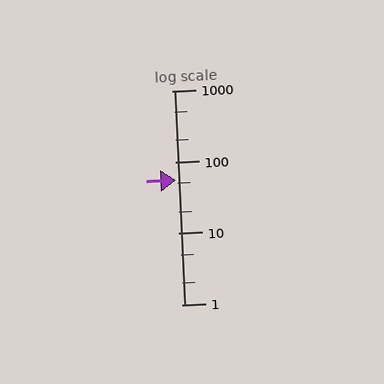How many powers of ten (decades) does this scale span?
The scale spans 3 decades, from 1 to 1000.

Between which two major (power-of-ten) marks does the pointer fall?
The pointer is between 10 and 100.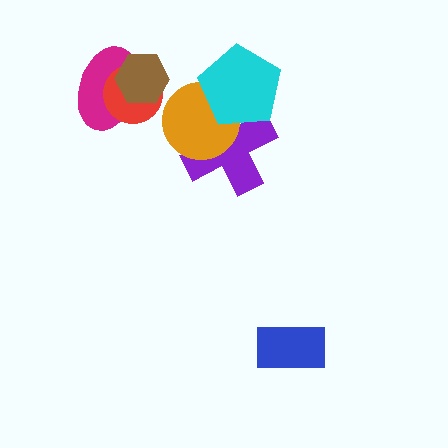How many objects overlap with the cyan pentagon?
2 objects overlap with the cyan pentagon.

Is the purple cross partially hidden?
Yes, it is partially covered by another shape.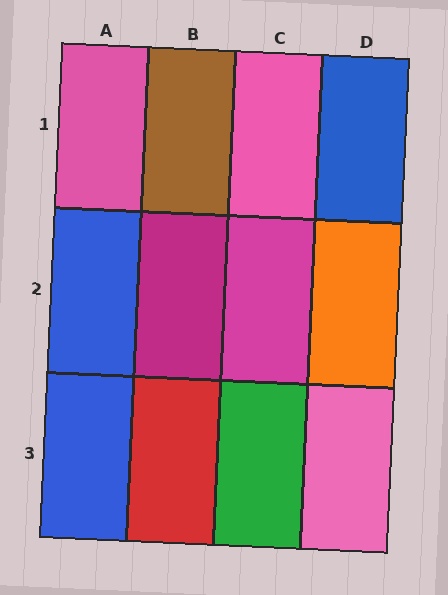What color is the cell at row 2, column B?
Magenta.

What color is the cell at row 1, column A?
Pink.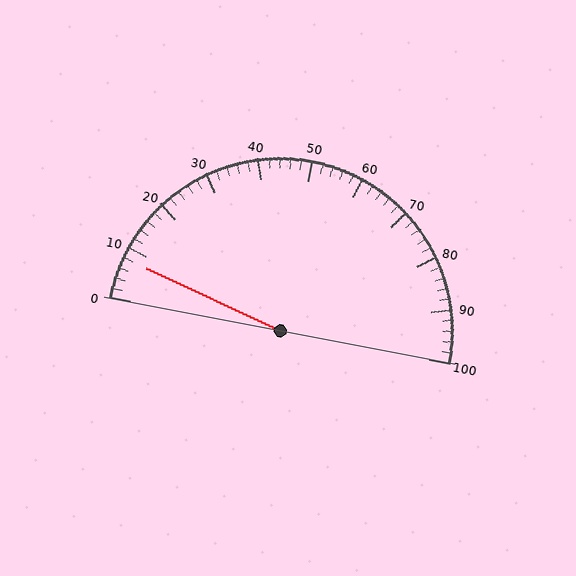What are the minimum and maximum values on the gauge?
The gauge ranges from 0 to 100.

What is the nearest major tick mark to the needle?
The nearest major tick mark is 10.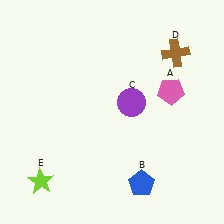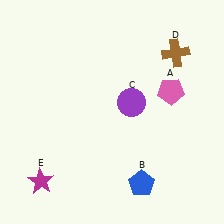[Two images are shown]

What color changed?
The star (E) changed from lime in Image 1 to magenta in Image 2.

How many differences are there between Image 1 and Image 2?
There is 1 difference between the two images.